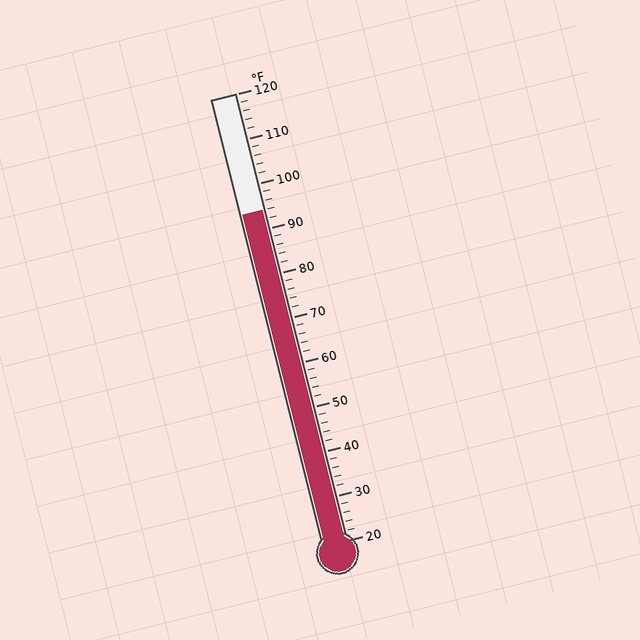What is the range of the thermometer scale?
The thermometer scale ranges from 20°F to 120°F.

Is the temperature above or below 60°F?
The temperature is above 60°F.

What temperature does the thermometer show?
The thermometer shows approximately 94°F.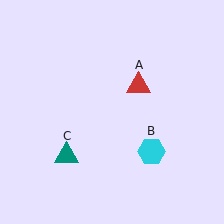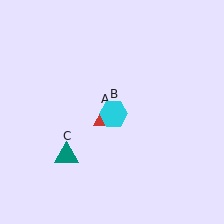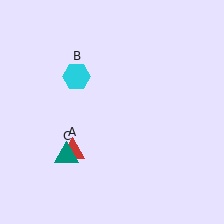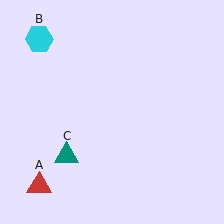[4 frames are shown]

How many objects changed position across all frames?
2 objects changed position: red triangle (object A), cyan hexagon (object B).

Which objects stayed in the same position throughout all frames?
Teal triangle (object C) remained stationary.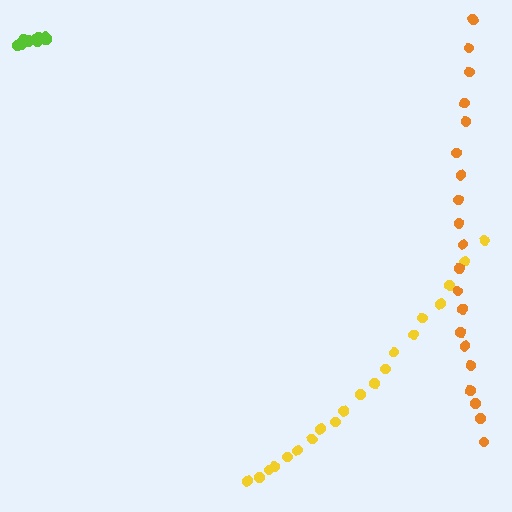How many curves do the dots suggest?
There are 3 distinct paths.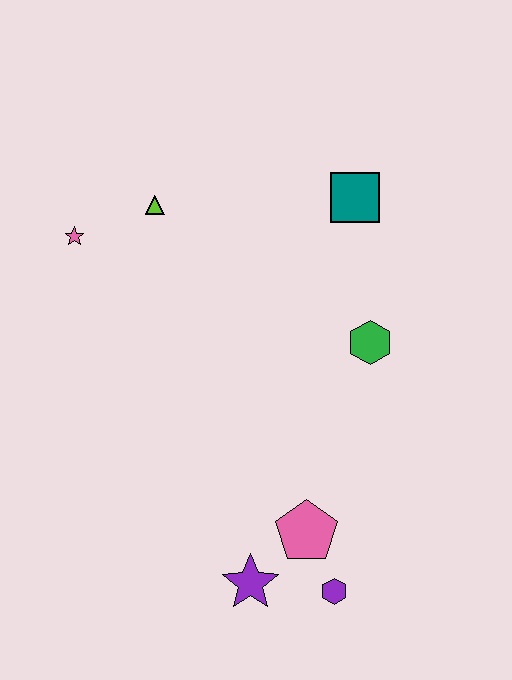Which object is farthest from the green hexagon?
The pink star is farthest from the green hexagon.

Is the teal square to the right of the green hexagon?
No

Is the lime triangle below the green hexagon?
No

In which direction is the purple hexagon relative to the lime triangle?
The purple hexagon is below the lime triangle.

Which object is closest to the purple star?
The pink pentagon is closest to the purple star.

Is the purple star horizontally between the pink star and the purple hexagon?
Yes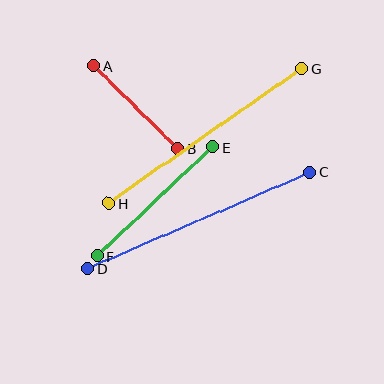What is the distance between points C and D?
The distance is approximately 242 pixels.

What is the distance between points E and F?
The distance is approximately 159 pixels.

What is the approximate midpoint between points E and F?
The midpoint is at approximately (155, 202) pixels.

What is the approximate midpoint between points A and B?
The midpoint is at approximately (136, 107) pixels.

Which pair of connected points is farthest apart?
Points C and D are farthest apart.